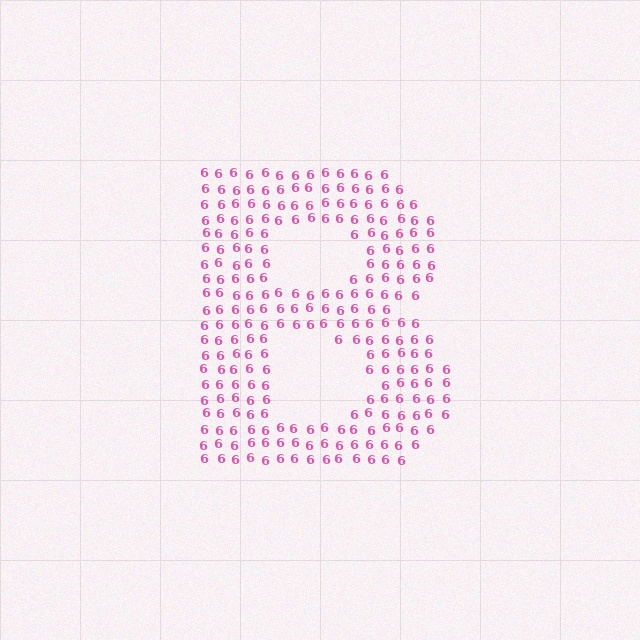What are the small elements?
The small elements are digit 6's.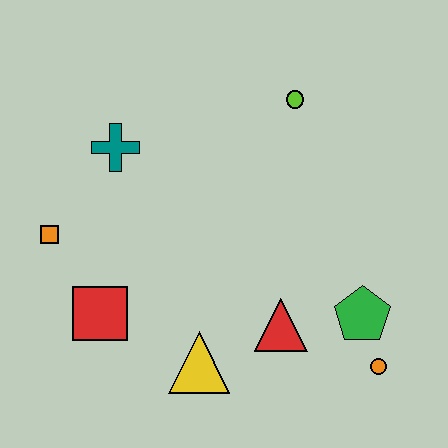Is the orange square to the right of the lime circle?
No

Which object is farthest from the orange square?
The orange circle is farthest from the orange square.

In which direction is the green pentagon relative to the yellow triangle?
The green pentagon is to the right of the yellow triangle.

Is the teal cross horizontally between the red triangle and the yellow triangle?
No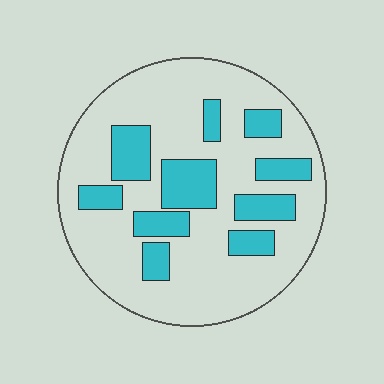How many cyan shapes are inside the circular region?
10.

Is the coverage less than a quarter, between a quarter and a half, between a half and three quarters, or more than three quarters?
Between a quarter and a half.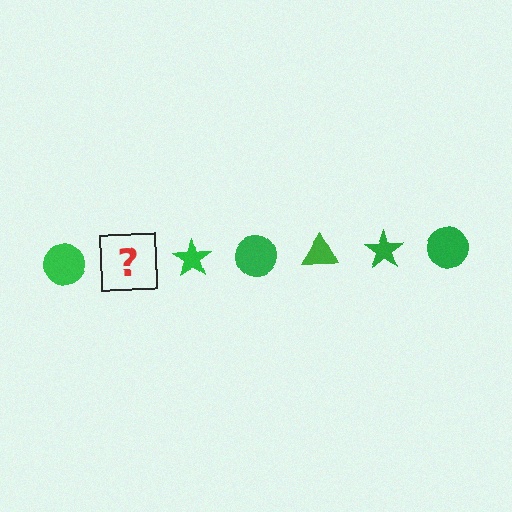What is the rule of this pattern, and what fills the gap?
The rule is that the pattern cycles through circle, triangle, star shapes in green. The gap should be filled with a green triangle.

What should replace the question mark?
The question mark should be replaced with a green triangle.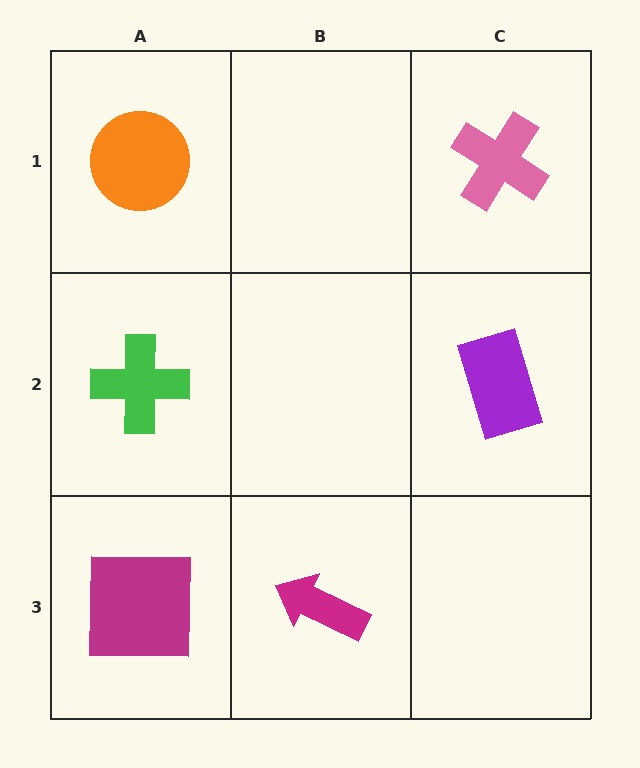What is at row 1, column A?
An orange circle.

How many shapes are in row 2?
2 shapes.